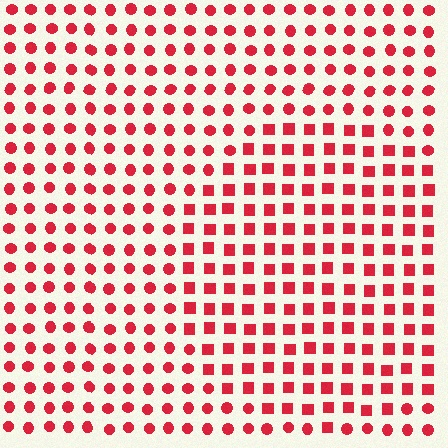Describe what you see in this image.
The image is filled with small red elements arranged in a uniform grid. A circle-shaped region contains squares, while the surrounding area contains circles. The boundary is defined purely by the change in element shape.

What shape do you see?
I see a circle.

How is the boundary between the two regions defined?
The boundary is defined by a change in element shape: squares inside vs. circles outside. All elements share the same color and spacing.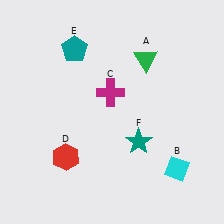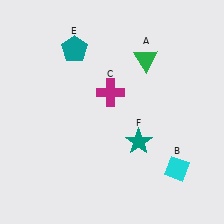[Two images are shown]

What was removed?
The red hexagon (D) was removed in Image 2.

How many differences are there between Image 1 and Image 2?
There is 1 difference between the two images.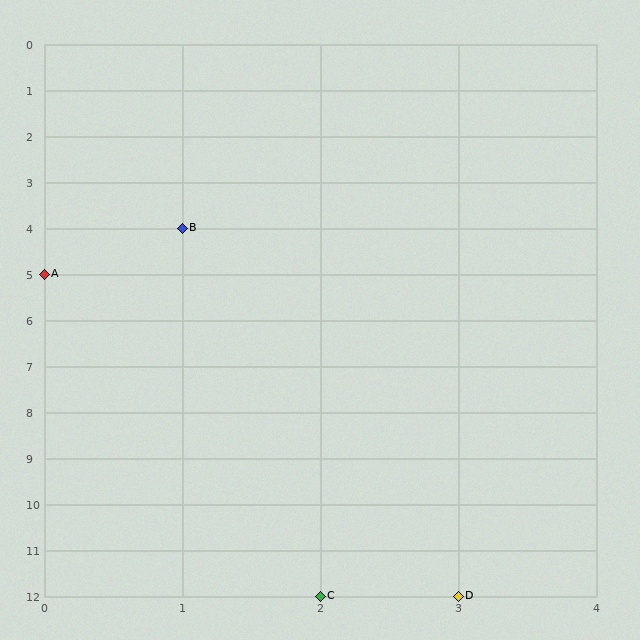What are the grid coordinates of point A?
Point A is at grid coordinates (0, 5).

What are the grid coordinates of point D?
Point D is at grid coordinates (3, 12).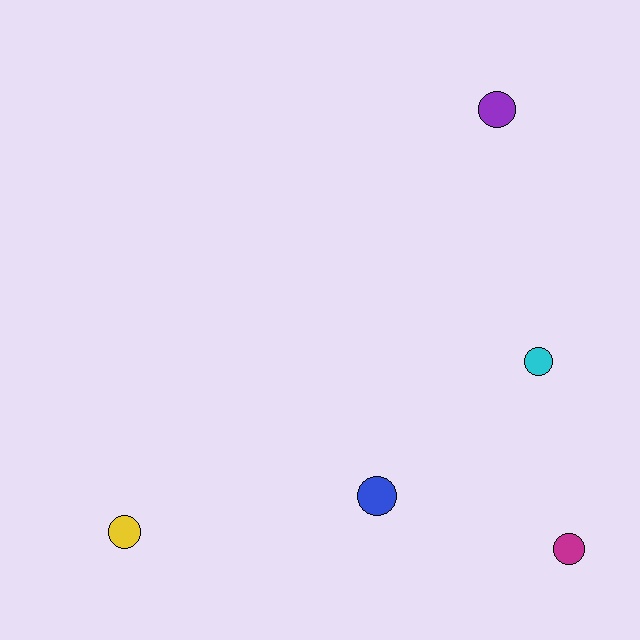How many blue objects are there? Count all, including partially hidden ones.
There is 1 blue object.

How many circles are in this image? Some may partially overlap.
There are 5 circles.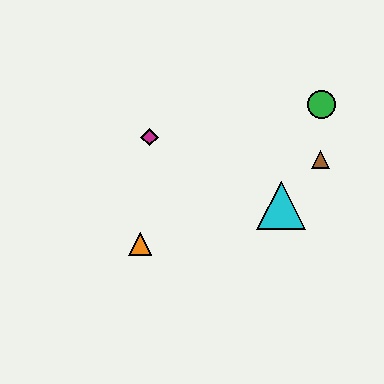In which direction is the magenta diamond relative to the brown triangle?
The magenta diamond is to the left of the brown triangle.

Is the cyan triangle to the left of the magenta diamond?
No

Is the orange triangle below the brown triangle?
Yes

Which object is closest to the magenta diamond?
The orange triangle is closest to the magenta diamond.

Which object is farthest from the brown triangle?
The orange triangle is farthest from the brown triangle.